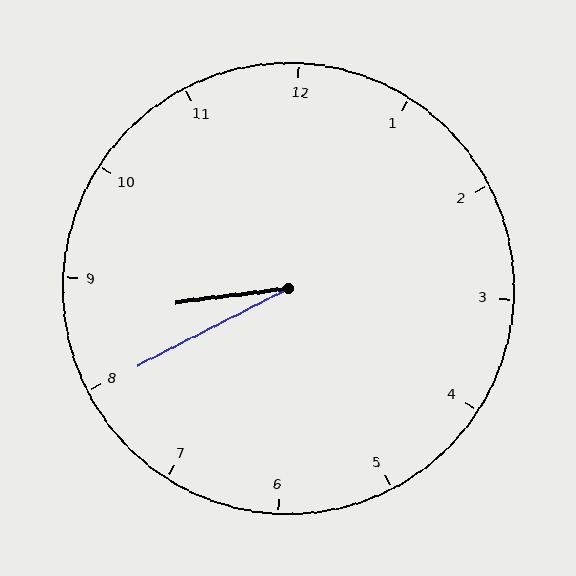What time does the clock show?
8:40.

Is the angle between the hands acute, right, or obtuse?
It is acute.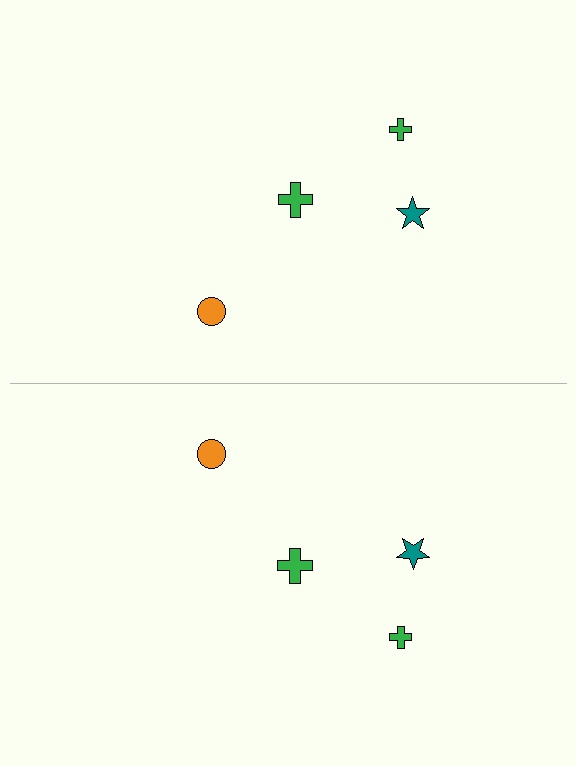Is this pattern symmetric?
Yes, this pattern has bilateral (reflection) symmetry.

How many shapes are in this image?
There are 8 shapes in this image.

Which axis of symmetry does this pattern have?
The pattern has a horizontal axis of symmetry running through the center of the image.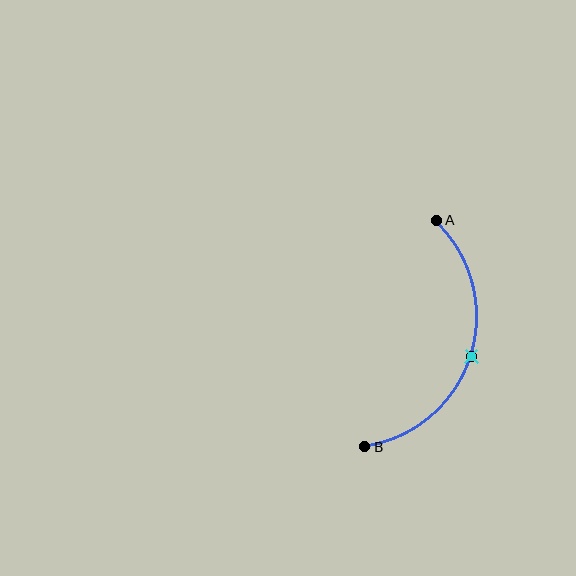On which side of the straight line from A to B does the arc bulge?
The arc bulges to the right of the straight line connecting A and B.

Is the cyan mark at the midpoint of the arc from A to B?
Yes. The cyan mark lies on the arc at equal arc-length from both A and B — it is the arc midpoint.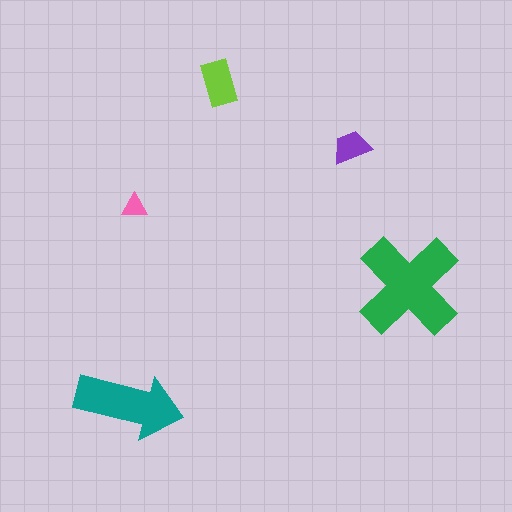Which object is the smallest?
The pink triangle.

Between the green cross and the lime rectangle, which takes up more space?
The green cross.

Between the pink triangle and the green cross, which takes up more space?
The green cross.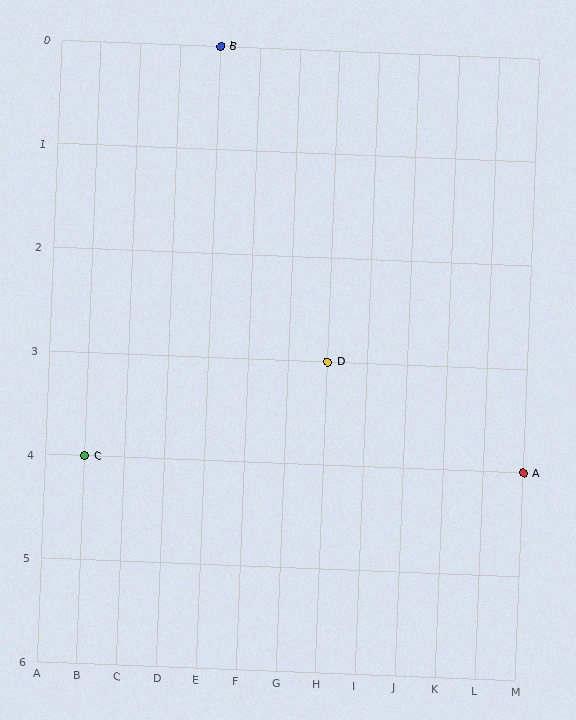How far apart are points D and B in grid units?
Points D and B are 3 columns and 3 rows apart (about 4.2 grid units diagonally).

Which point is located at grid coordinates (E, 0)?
Point B is at (E, 0).